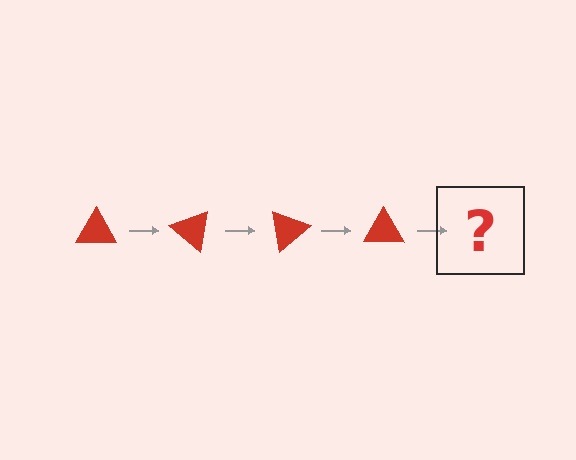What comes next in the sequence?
The next element should be a red triangle rotated 160 degrees.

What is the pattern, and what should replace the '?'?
The pattern is that the triangle rotates 40 degrees each step. The '?' should be a red triangle rotated 160 degrees.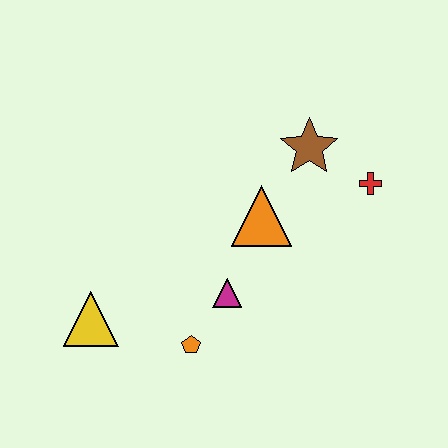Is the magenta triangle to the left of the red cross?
Yes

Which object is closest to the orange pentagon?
The magenta triangle is closest to the orange pentagon.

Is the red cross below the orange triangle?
No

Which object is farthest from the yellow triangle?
The red cross is farthest from the yellow triangle.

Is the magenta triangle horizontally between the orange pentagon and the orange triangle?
Yes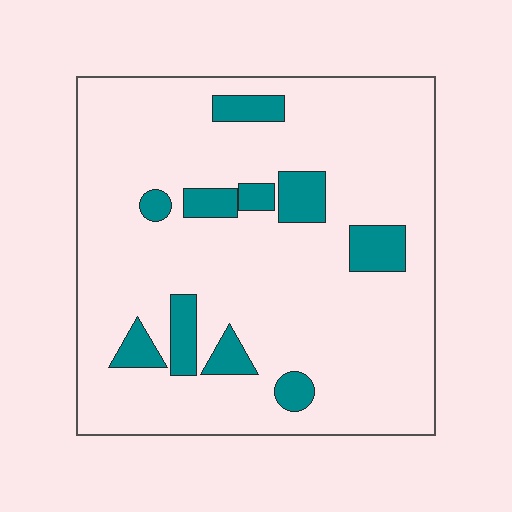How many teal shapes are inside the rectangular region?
10.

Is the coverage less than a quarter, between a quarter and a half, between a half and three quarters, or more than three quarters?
Less than a quarter.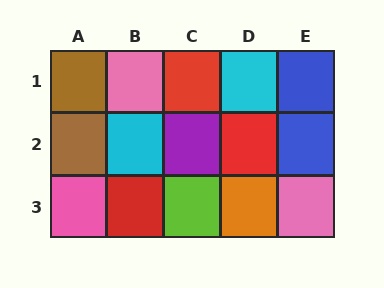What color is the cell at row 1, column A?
Brown.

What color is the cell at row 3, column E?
Pink.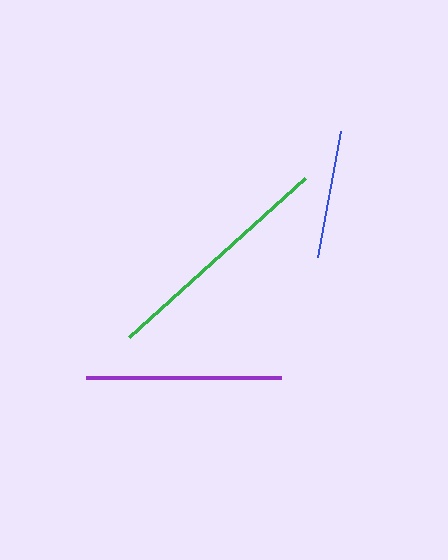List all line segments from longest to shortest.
From longest to shortest: green, purple, blue.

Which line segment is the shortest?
The blue line is the shortest at approximately 128 pixels.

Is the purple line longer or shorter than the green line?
The green line is longer than the purple line.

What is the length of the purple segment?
The purple segment is approximately 196 pixels long.